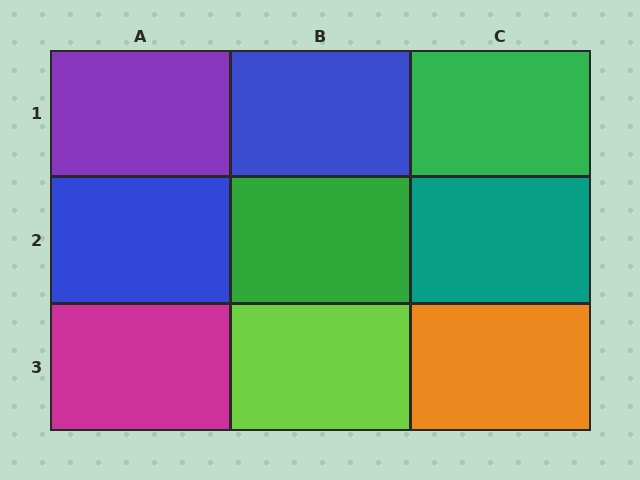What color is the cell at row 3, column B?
Lime.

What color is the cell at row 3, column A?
Magenta.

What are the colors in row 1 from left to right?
Purple, blue, green.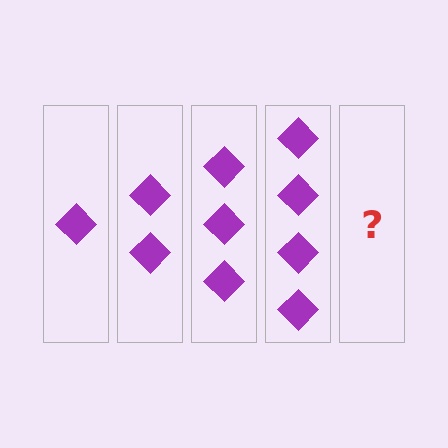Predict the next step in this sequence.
The next step is 5 diamonds.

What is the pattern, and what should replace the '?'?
The pattern is that each step adds one more diamond. The '?' should be 5 diamonds.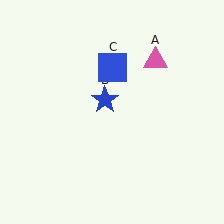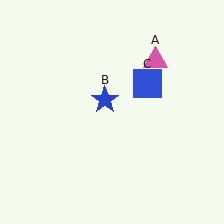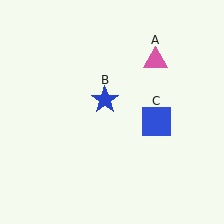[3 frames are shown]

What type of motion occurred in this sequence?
The blue square (object C) rotated clockwise around the center of the scene.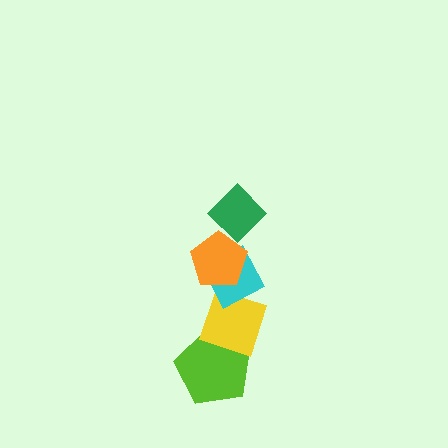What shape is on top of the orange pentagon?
The green diamond is on top of the orange pentagon.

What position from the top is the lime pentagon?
The lime pentagon is 5th from the top.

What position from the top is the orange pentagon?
The orange pentagon is 2nd from the top.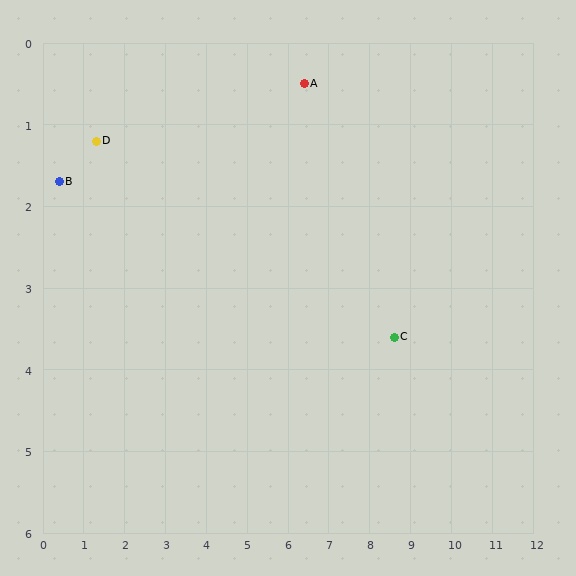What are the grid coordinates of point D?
Point D is at approximately (1.3, 1.2).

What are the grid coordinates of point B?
Point B is at approximately (0.4, 1.7).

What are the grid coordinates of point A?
Point A is at approximately (6.4, 0.5).